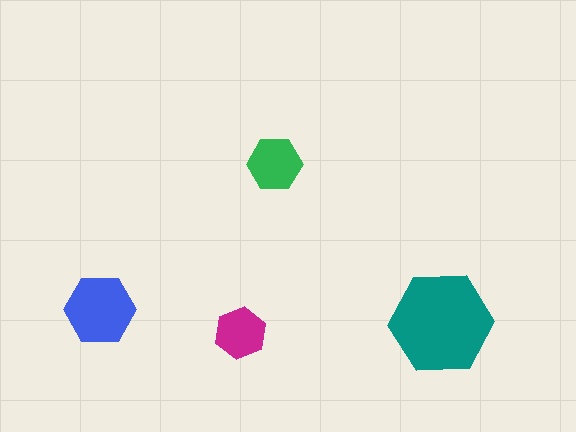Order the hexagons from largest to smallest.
the teal one, the blue one, the green one, the magenta one.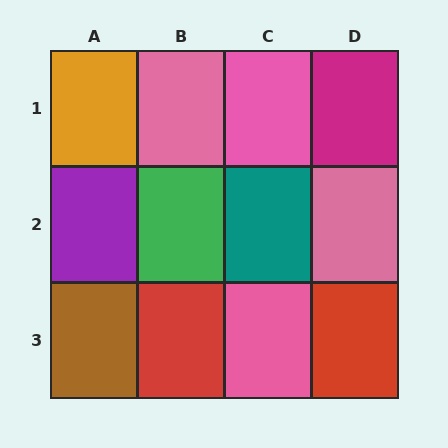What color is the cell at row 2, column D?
Pink.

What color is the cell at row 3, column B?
Red.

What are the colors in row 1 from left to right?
Orange, pink, pink, magenta.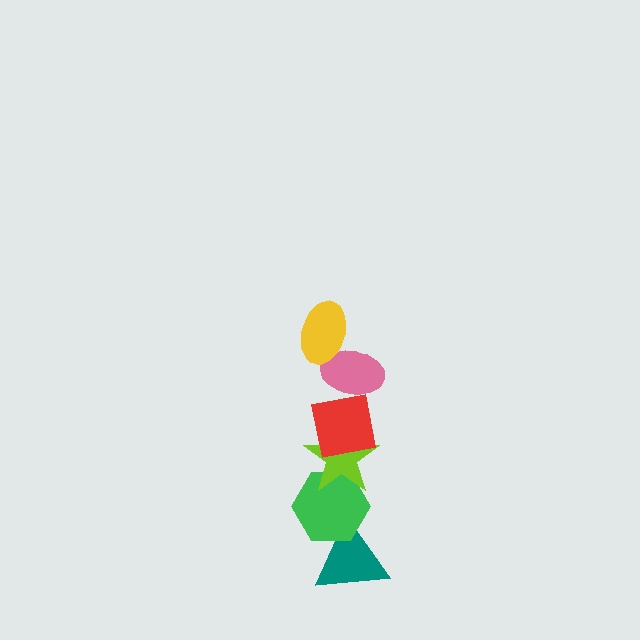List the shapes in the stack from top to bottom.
From top to bottom: the yellow ellipse, the pink ellipse, the red square, the lime star, the green hexagon, the teal triangle.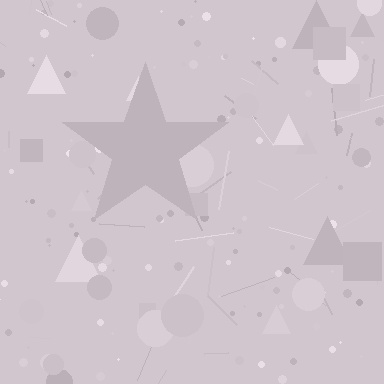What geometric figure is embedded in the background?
A star is embedded in the background.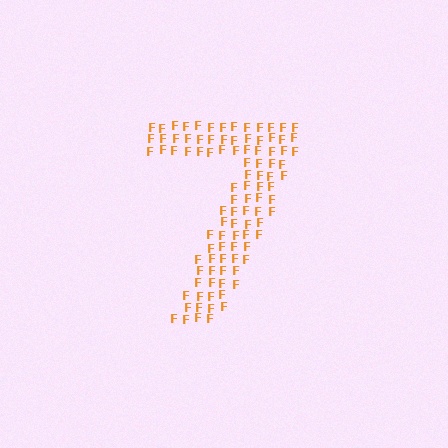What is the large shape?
The large shape is the digit 7.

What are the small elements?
The small elements are letter F's.